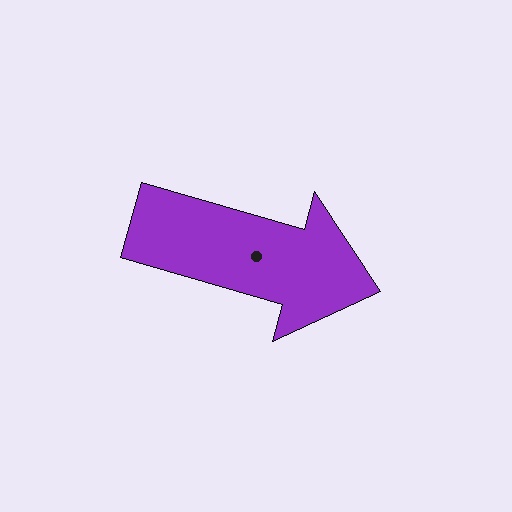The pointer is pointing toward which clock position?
Roughly 4 o'clock.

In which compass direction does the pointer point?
East.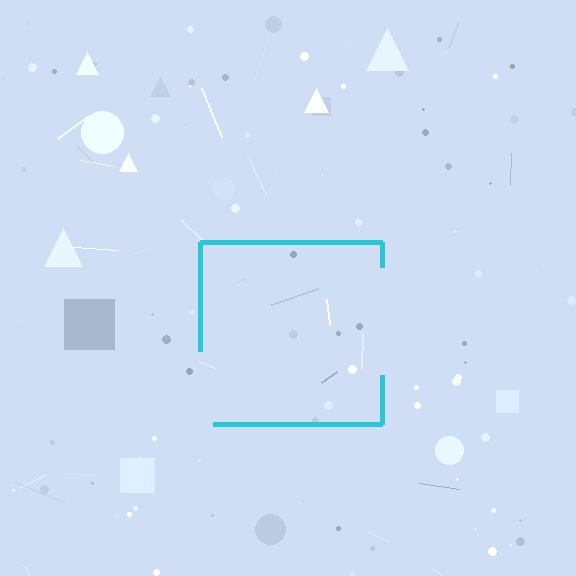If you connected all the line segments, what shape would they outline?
They would outline a square.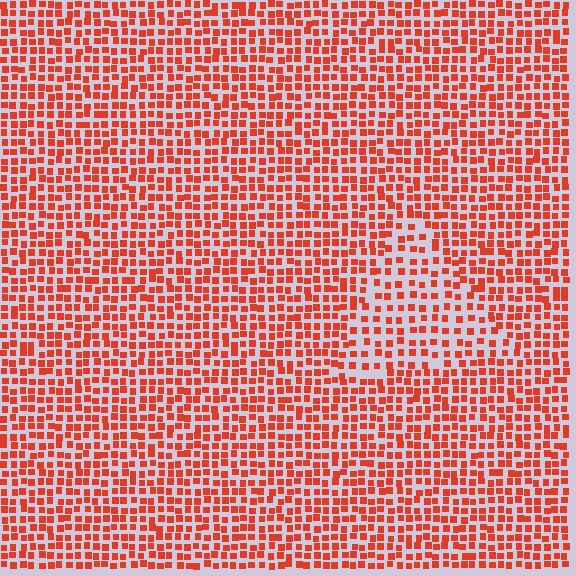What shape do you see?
I see a triangle.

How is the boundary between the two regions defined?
The boundary is defined by a change in element density (approximately 1.6x ratio). All elements are the same color, size, and shape.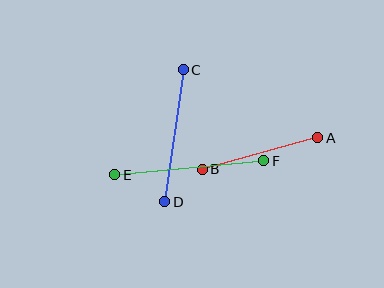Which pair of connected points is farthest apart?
Points E and F are farthest apart.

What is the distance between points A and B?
The distance is approximately 120 pixels.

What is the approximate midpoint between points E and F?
The midpoint is at approximately (189, 168) pixels.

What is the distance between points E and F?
The distance is approximately 150 pixels.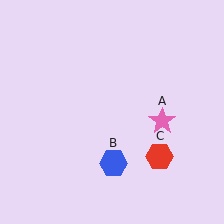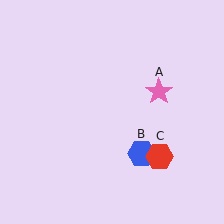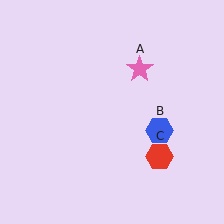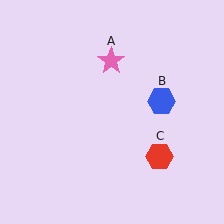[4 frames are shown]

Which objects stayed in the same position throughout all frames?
Red hexagon (object C) remained stationary.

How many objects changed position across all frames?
2 objects changed position: pink star (object A), blue hexagon (object B).